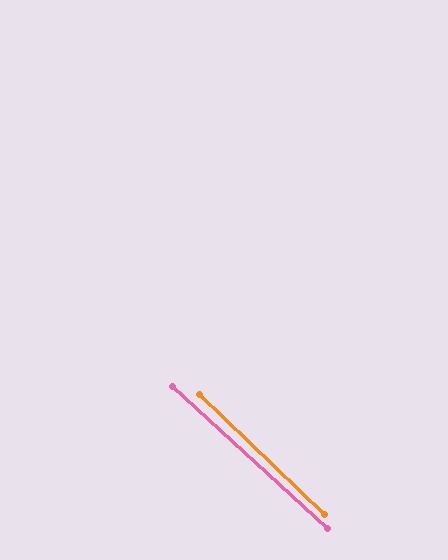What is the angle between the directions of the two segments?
Approximately 2 degrees.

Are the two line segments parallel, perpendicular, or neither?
Parallel — their directions differ by only 1.6°.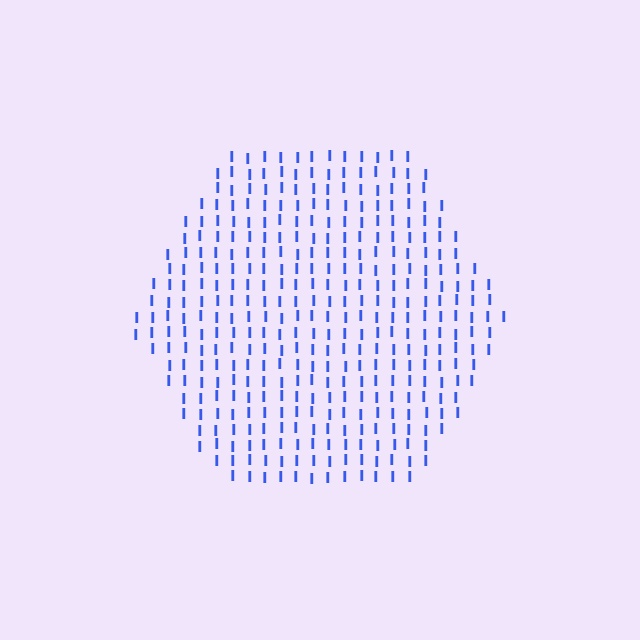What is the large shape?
The large shape is a hexagon.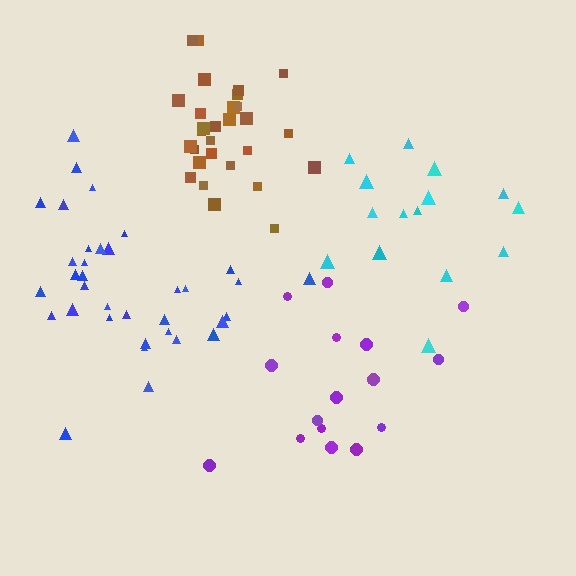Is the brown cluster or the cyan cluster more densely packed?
Brown.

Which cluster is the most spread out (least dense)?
Purple.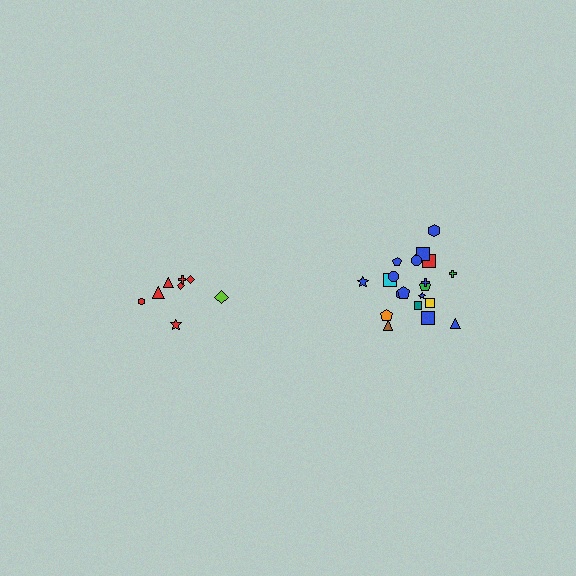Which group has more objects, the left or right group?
The right group.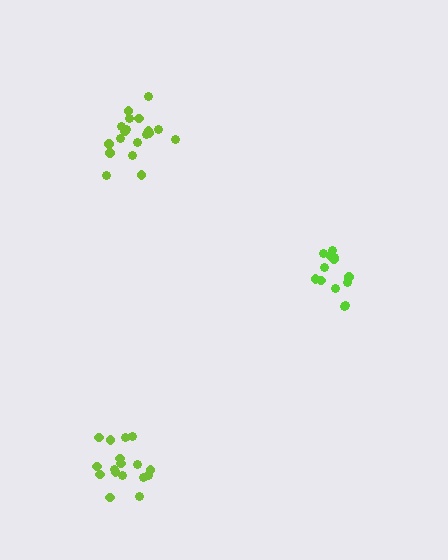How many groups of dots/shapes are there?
There are 3 groups.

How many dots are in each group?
Group 1: 19 dots, Group 2: 13 dots, Group 3: 17 dots (49 total).